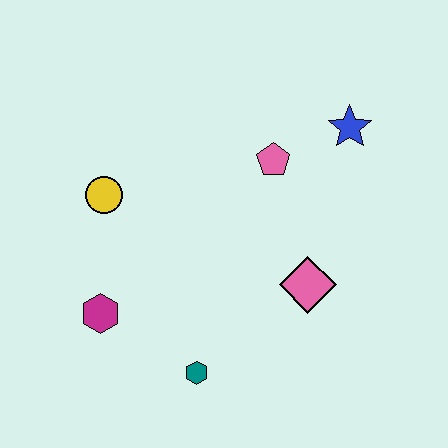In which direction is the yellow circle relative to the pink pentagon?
The yellow circle is to the left of the pink pentagon.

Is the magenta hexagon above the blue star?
No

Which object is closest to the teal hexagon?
The magenta hexagon is closest to the teal hexagon.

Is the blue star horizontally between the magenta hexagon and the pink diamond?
No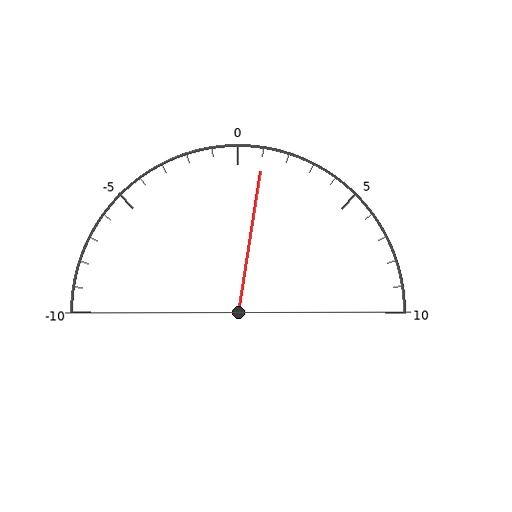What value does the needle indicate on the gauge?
The needle indicates approximately 1.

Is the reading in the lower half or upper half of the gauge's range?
The reading is in the upper half of the range (-10 to 10).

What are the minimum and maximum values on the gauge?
The gauge ranges from -10 to 10.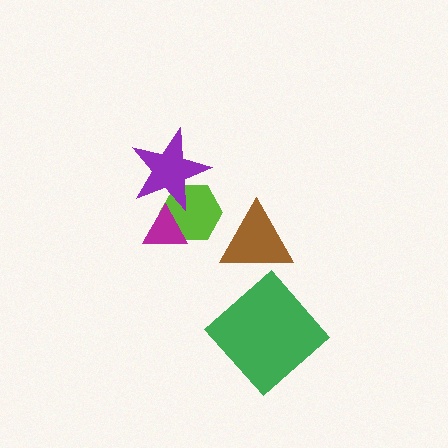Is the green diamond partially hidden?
No, no other shape covers it.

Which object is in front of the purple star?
The magenta triangle is in front of the purple star.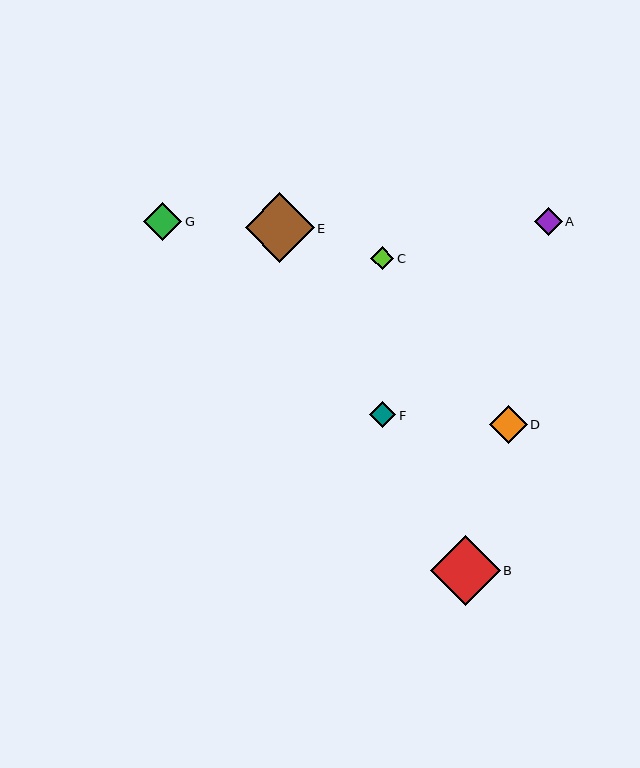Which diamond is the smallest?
Diamond C is the smallest with a size of approximately 23 pixels.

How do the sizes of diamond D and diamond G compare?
Diamond D and diamond G are approximately the same size.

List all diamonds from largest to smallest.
From largest to smallest: B, E, D, G, A, F, C.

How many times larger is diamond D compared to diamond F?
Diamond D is approximately 1.4 times the size of diamond F.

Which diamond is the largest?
Diamond B is the largest with a size of approximately 70 pixels.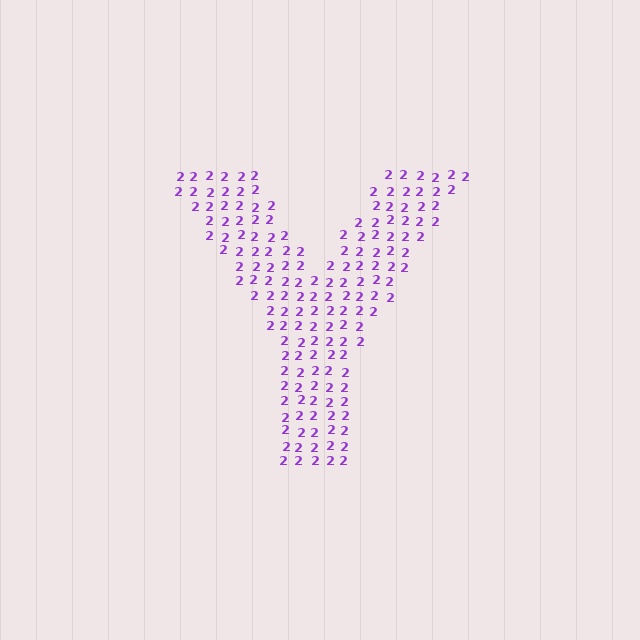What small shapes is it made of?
It is made of small digit 2's.